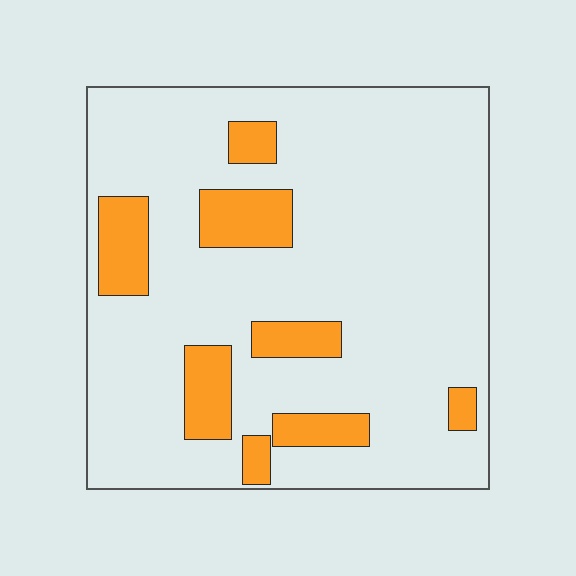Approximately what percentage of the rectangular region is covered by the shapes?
Approximately 15%.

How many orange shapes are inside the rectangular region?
8.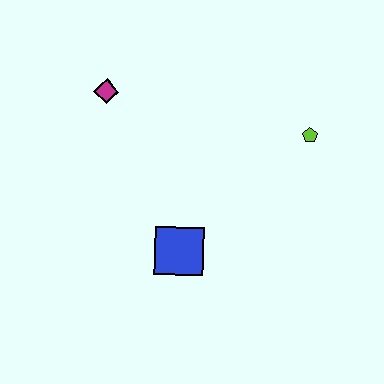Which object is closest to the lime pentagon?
The blue square is closest to the lime pentagon.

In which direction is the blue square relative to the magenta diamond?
The blue square is below the magenta diamond.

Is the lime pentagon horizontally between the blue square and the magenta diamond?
No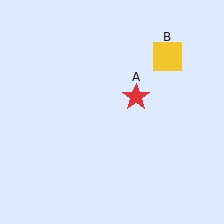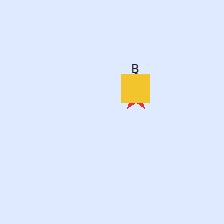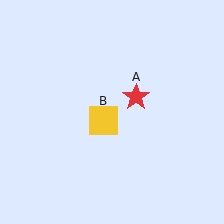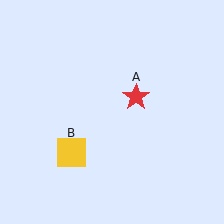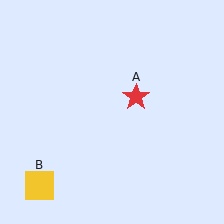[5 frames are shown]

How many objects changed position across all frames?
1 object changed position: yellow square (object B).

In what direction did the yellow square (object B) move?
The yellow square (object B) moved down and to the left.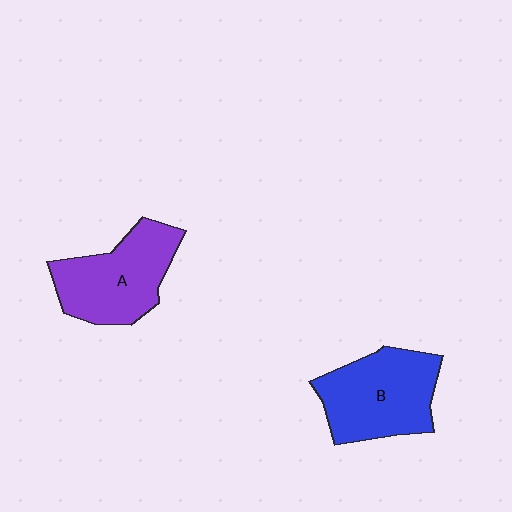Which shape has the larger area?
Shape B (blue).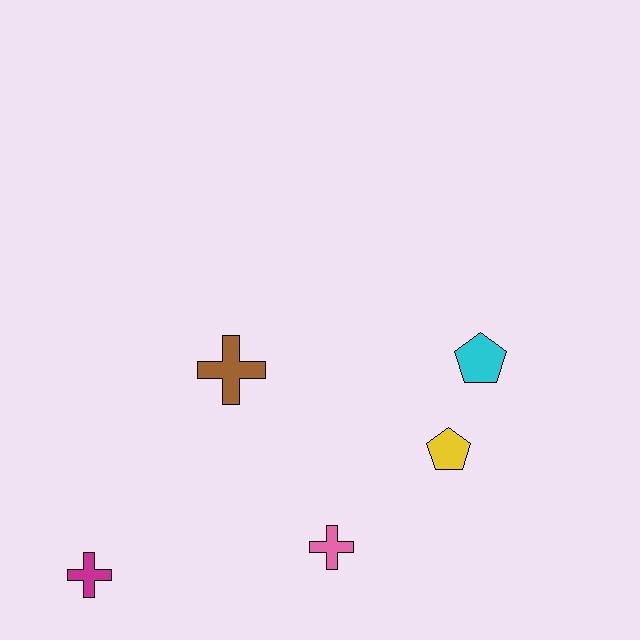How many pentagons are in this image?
There are 2 pentagons.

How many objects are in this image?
There are 5 objects.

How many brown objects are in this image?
There is 1 brown object.